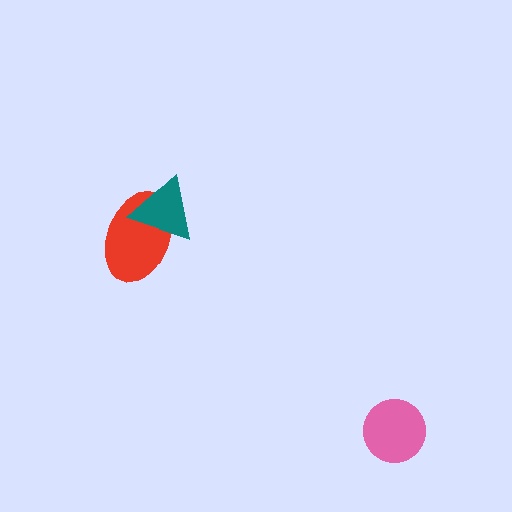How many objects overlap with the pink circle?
0 objects overlap with the pink circle.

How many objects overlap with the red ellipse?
1 object overlaps with the red ellipse.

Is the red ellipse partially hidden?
Yes, it is partially covered by another shape.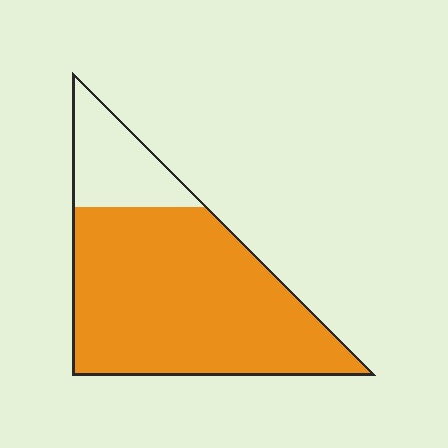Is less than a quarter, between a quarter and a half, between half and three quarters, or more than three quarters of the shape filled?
More than three quarters.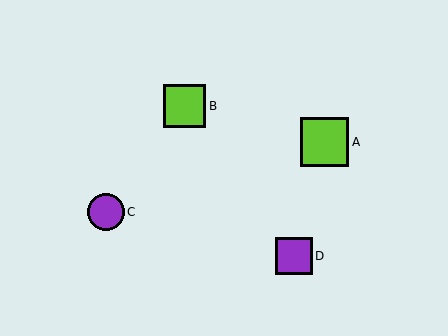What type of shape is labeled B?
Shape B is a lime square.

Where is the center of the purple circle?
The center of the purple circle is at (106, 212).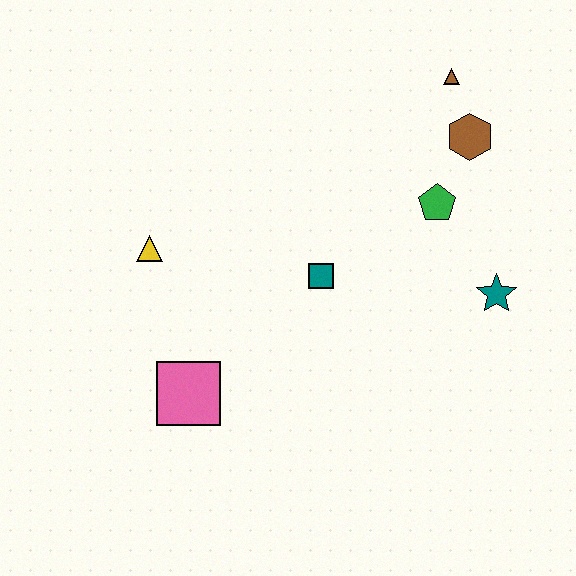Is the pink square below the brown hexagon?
Yes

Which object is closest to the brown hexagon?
The brown triangle is closest to the brown hexagon.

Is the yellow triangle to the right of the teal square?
No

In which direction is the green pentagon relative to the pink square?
The green pentagon is to the right of the pink square.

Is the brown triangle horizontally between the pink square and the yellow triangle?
No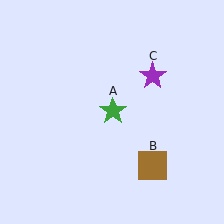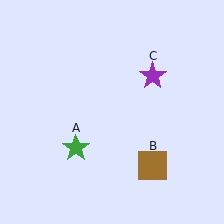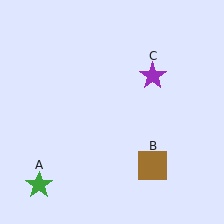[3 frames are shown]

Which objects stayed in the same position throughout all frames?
Brown square (object B) and purple star (object C) remained stationary.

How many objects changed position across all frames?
1 object changed position: green star (object A).